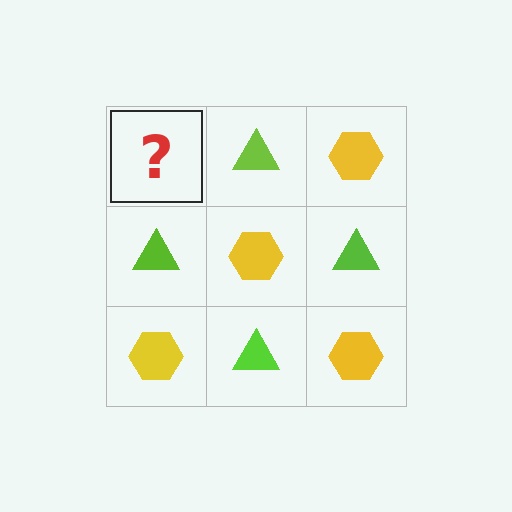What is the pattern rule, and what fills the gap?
The rule is that it alternates yellow hexagon and lime triangle in a checkerboard pattern. The gap should be filled with a yellow hexagon.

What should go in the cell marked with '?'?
The missing cell should contain a yellow hexagon.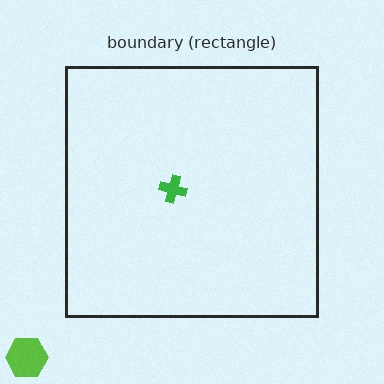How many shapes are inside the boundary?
1 inside, 1 outside.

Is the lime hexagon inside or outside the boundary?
Outside.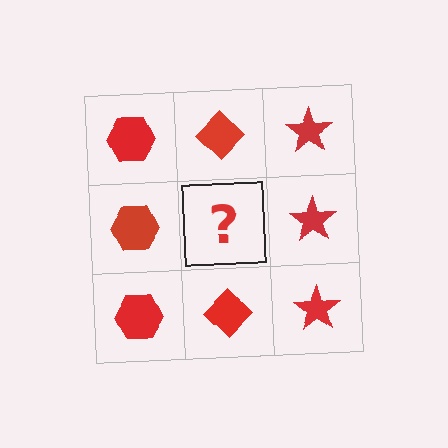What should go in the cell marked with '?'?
The missing cell should contain a red diamond.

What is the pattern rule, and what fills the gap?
The rule is that each column has a consistent shape. The gap should be filled with a red diamond.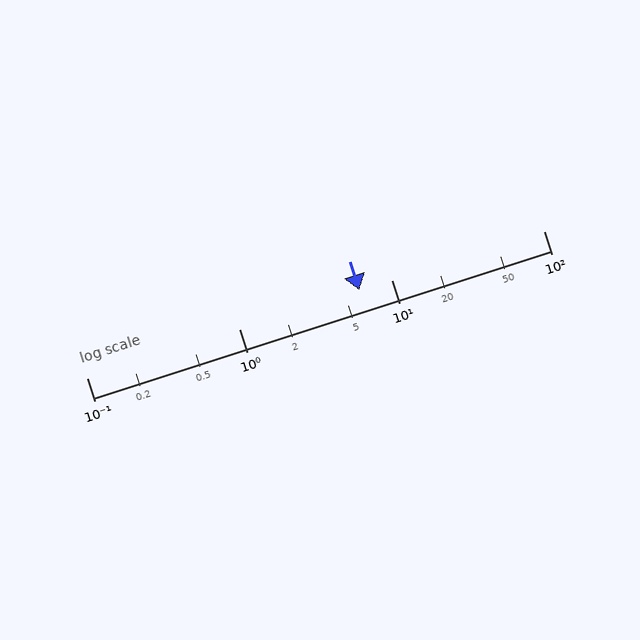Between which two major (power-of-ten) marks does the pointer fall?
The pointer is between 1 and 10.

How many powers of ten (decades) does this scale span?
The scale spans 3 decades, from 0.1 to 100.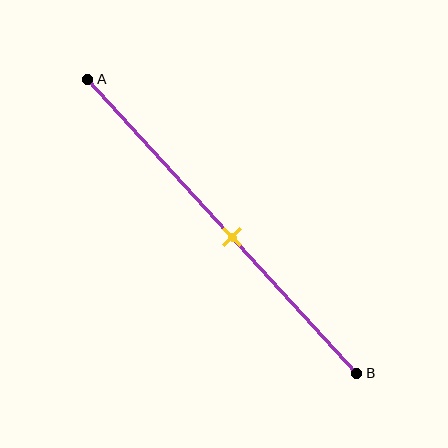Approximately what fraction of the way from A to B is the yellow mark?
The yellow mark is approximately 55% of the way from A to B.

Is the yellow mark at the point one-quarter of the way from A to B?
No, the mark is at about 55% from A, not at the 25% one-quarter point.